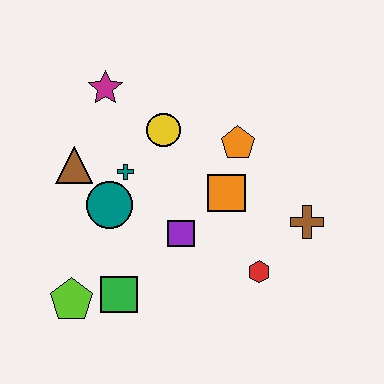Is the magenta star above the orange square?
Yes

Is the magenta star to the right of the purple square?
No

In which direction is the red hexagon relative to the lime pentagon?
The red hexagon is to the right of the lime pentagon.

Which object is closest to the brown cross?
The red hexagon is closest to the brown cross.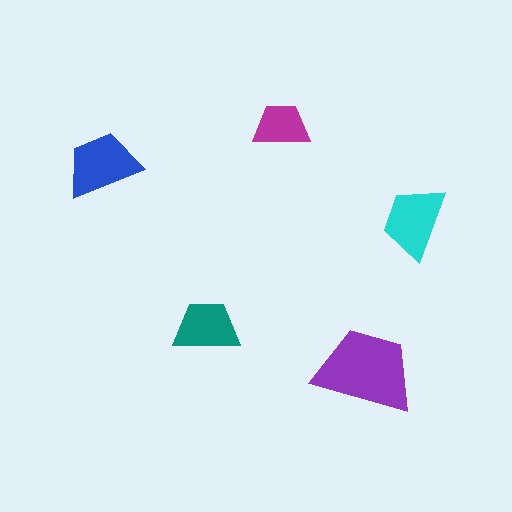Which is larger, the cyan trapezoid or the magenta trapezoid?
The cyan one.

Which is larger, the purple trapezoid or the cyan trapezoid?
The purple one.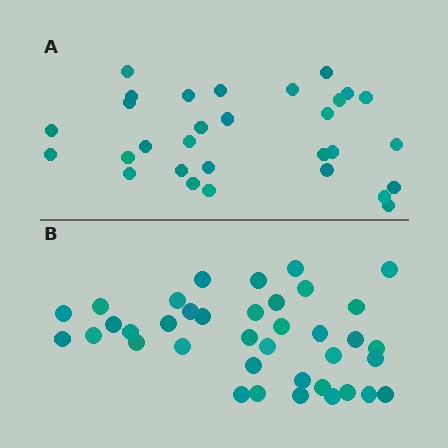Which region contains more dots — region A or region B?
Region B (the bottom region) has more dots.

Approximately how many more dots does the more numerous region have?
Region B has roughly 8 or so more dots than region A.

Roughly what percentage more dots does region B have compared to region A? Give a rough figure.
About 25% more.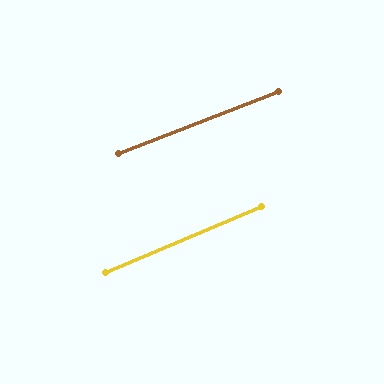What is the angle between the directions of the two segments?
Approximately 1 degree.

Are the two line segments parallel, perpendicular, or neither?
Parallel — their directions differ by only 1.4°.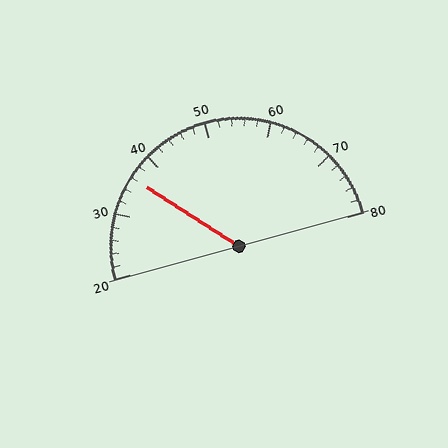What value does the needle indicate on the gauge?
The needle indicates approximately 36.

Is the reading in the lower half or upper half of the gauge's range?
The reading is in the lower half of the range (20 to 80).